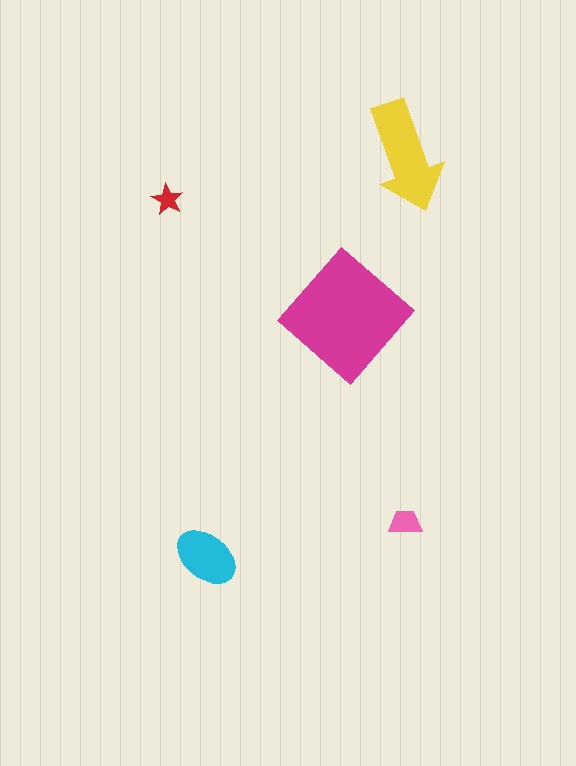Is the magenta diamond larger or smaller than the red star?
Larger.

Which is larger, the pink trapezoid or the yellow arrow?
The yellow arrow.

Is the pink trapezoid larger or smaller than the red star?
Larger.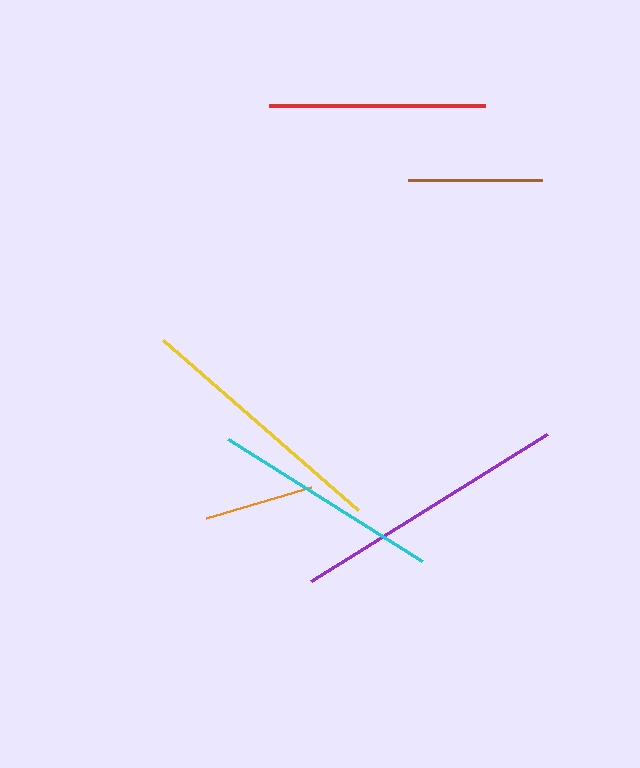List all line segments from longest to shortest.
From longest to shortest: purple, yellow, cyan, red, brown, orange.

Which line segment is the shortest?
The orange line is the shortest at approximately 109 pixels.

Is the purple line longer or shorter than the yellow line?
The purple line is longer than the yellow line.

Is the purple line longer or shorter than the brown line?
The purple line is longer than the brown line.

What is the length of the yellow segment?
The yellow segment is approximately 259 pixels long.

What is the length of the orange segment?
The orange segment is approximately 109 pixels long.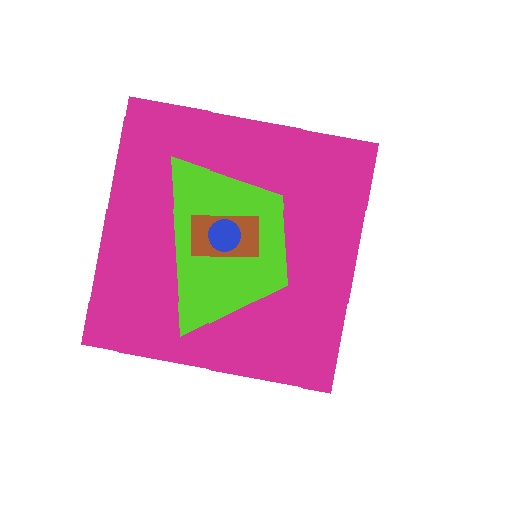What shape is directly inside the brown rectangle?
The blue circle.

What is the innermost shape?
The blue circle.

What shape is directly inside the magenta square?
The lime trapezoid.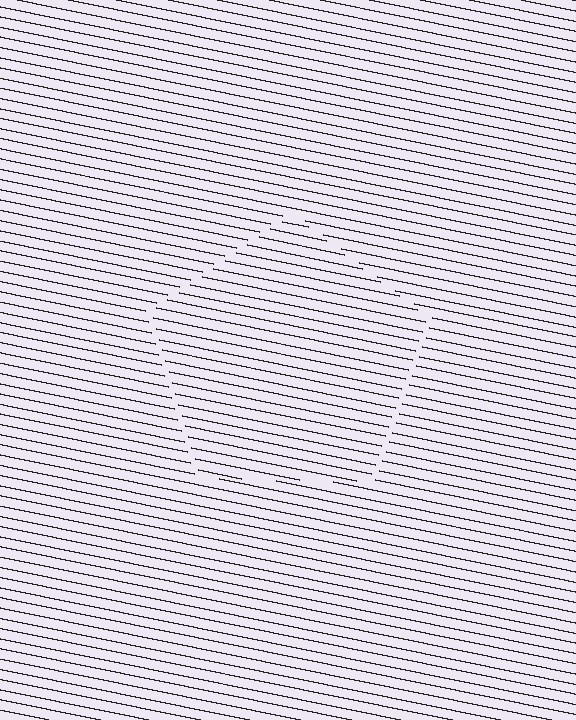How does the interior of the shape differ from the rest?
The interior of the shape contains the same grating, shifted by half a period — the contour is defined by the phase discontinuity where line-ends from the inner and outer gratings abut.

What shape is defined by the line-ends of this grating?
An illusory pentagon. The interior of the shape contains the same grating, shifted by half a period — the contour is defined by the phase discontinuity where line-ends from the inner and outer gratings abut.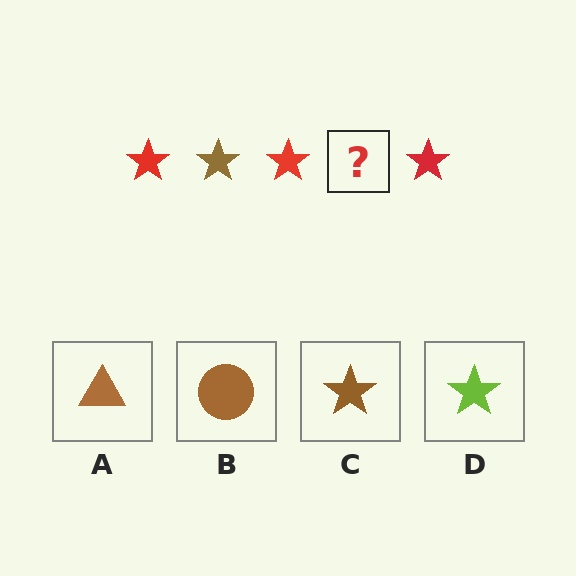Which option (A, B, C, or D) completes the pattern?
C.